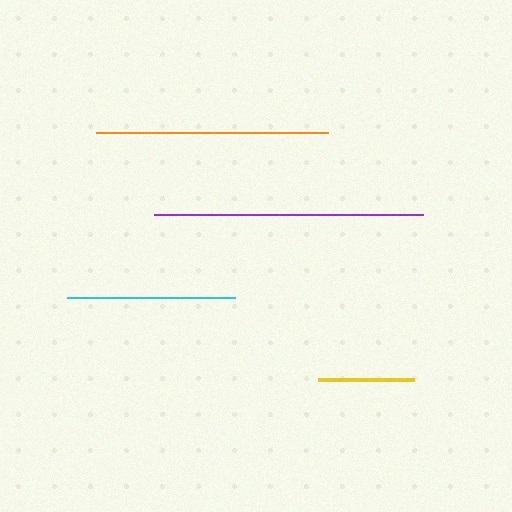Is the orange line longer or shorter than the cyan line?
The orange line is longer than the cyan line.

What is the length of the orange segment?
The orange segment is approximately 232 pixels long.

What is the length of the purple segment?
The purple segment is approximately 269 pixels long.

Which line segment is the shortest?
The yellow line is the shortest at approximately 96 pixels.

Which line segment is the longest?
The purple line is the longest at approximately 269 pixels.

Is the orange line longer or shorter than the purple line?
The purple line is longer than the orange line.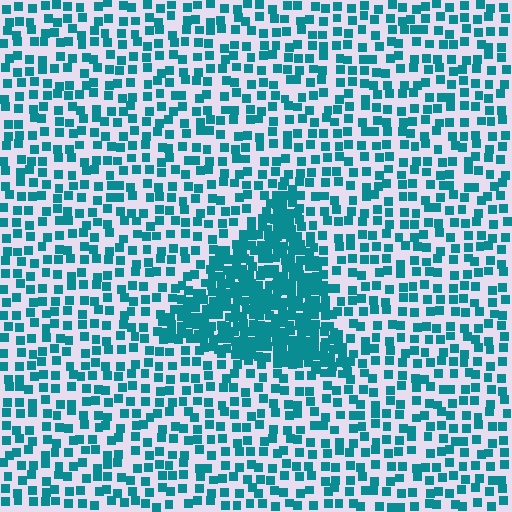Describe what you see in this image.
The image contains small teal elements arranged at two different densities. A triangle-shaped region is visible where the elements are more densely packed than the surrounding area.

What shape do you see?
I see a triangle.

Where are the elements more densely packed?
The elements are more densely packed inside the triangle boundary.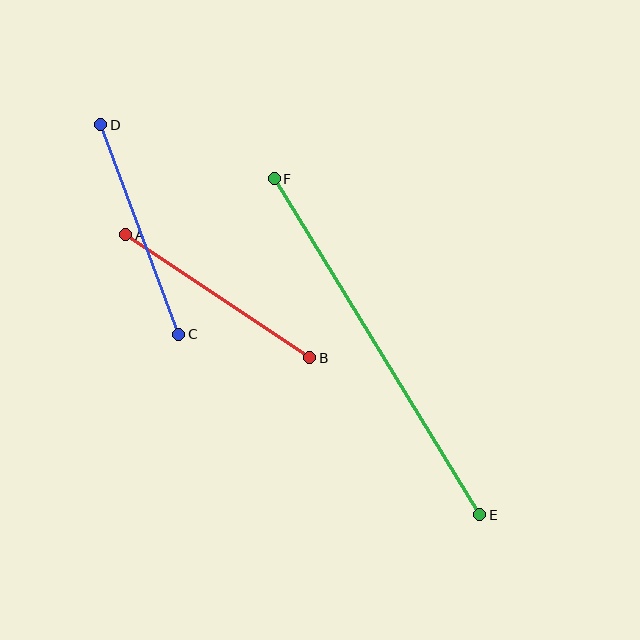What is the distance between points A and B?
The distance is approximately 221 pixels.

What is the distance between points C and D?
The distance is approximately 224 pixels.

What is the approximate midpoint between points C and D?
The midpoint is at approximately (140, 230) pixels.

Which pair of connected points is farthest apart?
Points E and F are farthest apart.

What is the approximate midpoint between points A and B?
The midpoint is at approximately (218, 296) pixels.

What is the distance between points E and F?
The distance is approximately 394 pixels.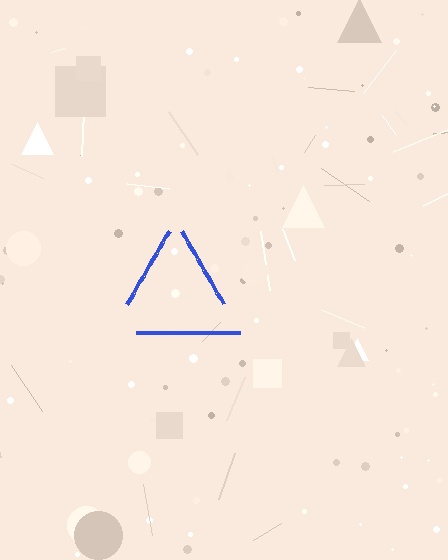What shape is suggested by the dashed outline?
The dashed outline suggests a triangle.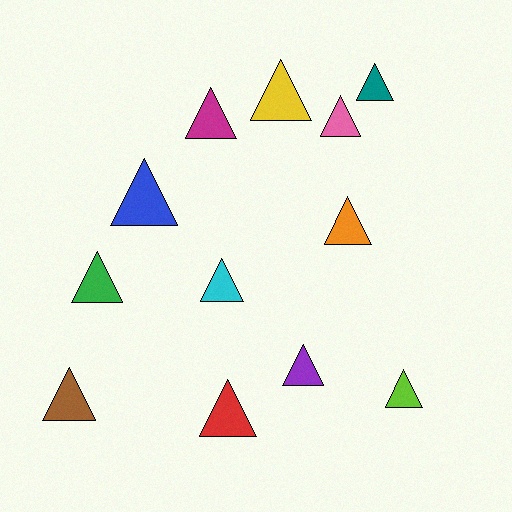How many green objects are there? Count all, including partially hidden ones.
There is 1 green object.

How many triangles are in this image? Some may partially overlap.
There are 12 triangles.